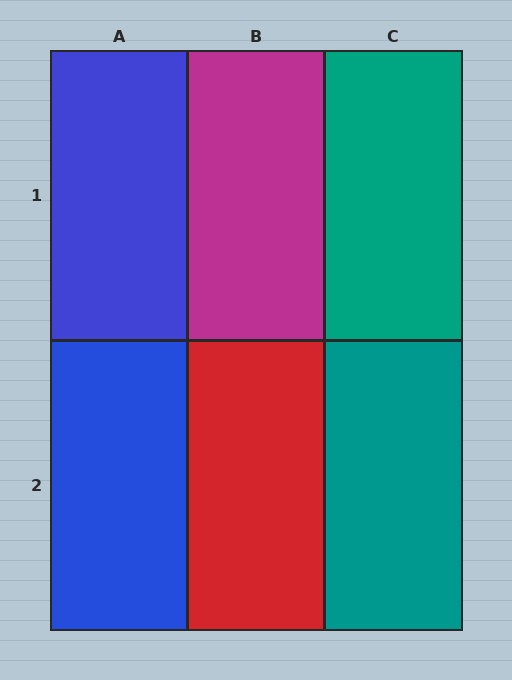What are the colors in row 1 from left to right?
Blue, magenta, teal.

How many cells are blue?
2 cells are blue.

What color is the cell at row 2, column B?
Red.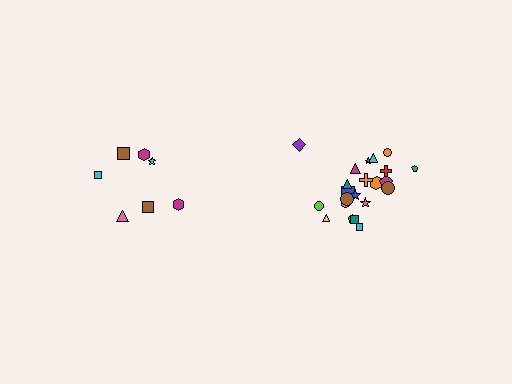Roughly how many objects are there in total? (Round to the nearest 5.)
Roughly 30 objects in total.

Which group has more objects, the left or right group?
The right group.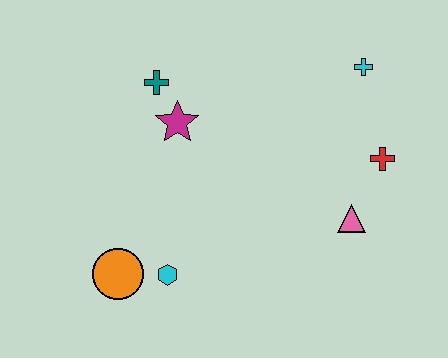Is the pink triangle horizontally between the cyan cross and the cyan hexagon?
Yes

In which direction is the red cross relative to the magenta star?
The red cross is to the right of the magenta star.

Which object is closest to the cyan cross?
The red cross is closest to the cyan cross.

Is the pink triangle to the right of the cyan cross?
No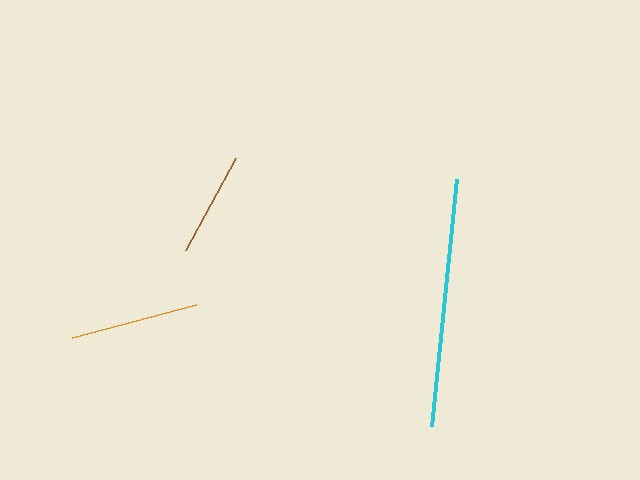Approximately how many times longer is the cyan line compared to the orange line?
The cyan line is approximately 1.9 times the length of the orange line.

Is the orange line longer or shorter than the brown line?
The orange line is longer than the brown line.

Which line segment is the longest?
The cyan line is the longest at approximately 249 pixels.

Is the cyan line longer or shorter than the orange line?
The cyan line is longer than the orange line.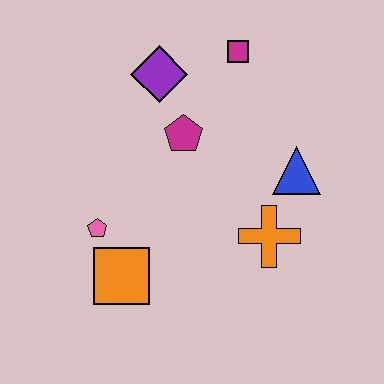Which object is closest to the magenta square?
The purple diamond is closest to the magenta square.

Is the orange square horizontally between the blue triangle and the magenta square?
No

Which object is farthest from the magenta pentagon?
The orange square is farthest from the magenta pentagon.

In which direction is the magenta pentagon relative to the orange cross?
The magenta pentagon is above the orange cross.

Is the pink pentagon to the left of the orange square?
Yes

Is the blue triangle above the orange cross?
Yes